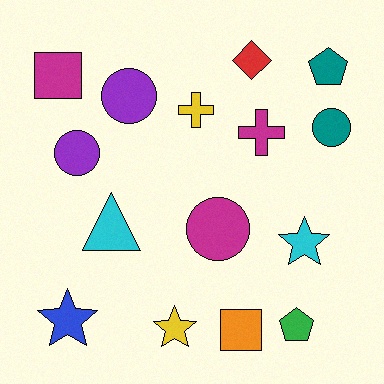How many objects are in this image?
There are 15 objects.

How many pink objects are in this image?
There are no pink objects.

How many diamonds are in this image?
There is 1 diamond.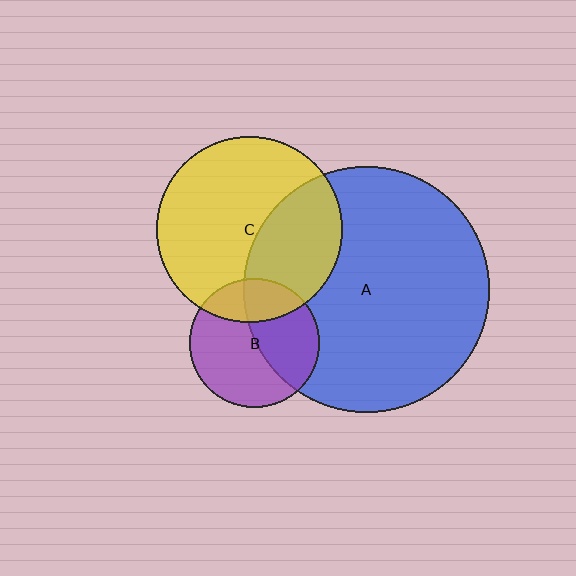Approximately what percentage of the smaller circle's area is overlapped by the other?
Approximately 45%.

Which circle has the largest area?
Circle A (blue).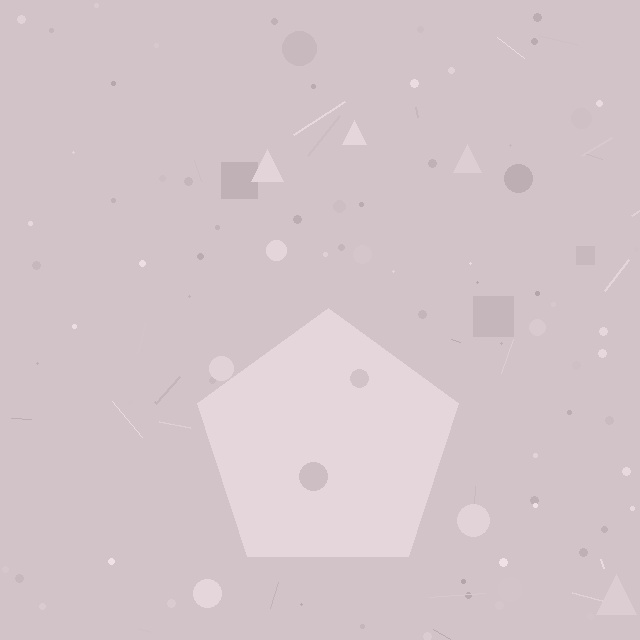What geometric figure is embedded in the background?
A pentagon is embedded in the background.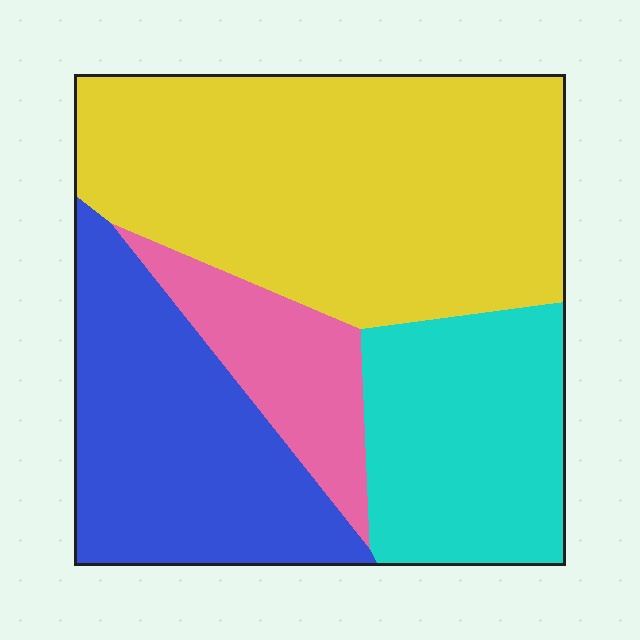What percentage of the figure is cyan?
Cyan covers about 20% of the figure.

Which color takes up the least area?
Pink, at roughly 10%.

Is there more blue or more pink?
Blue.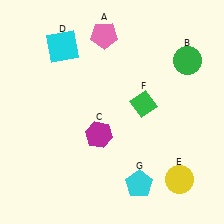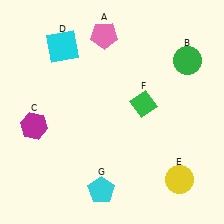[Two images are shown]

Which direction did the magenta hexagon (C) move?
The magenta hexagon (C) moved left.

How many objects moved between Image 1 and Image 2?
2 objects moved between the two images.